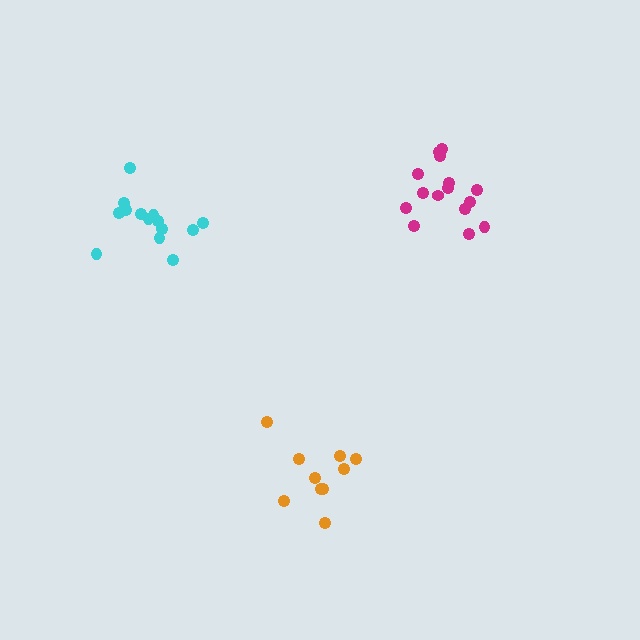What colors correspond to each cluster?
The clusters are colored: orange, magenta, cyan.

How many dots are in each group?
Group 1: 10 dots, Group 2: 15 dots, Group 3: 14 dots (39 total).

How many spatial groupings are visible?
There are 3 spatial groupings.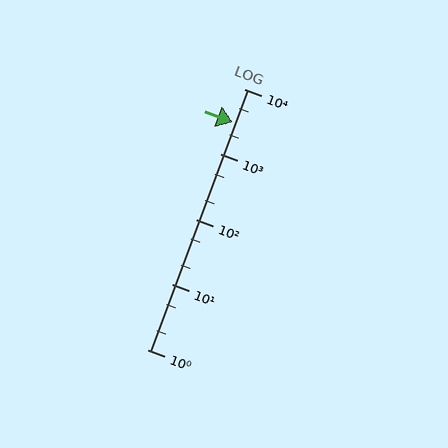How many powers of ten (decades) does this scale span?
The scale spans 4 decades, from 1 to 10000.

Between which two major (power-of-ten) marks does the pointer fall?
The pointer is between 1000 and 10000.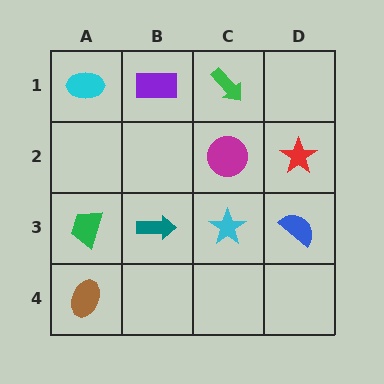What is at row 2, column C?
A magenta circle.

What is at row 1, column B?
A purple rectangle.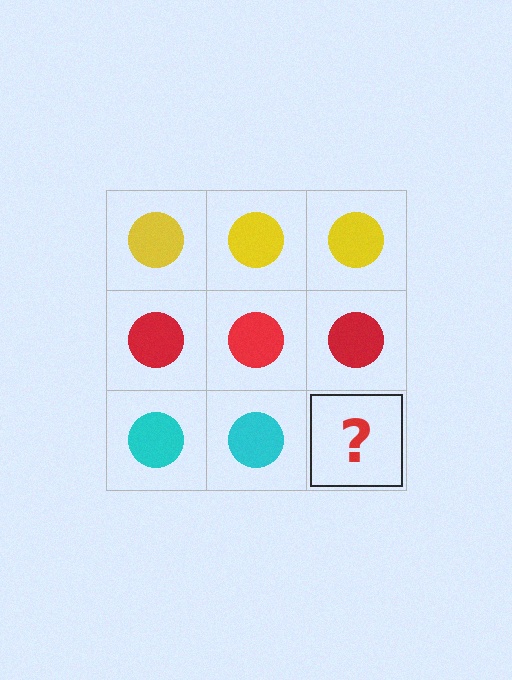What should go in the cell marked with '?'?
The missing cell should contain a cyan circle.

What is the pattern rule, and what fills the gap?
The rule is that each row has a consistent color. The gap should be filled with a cyan circle.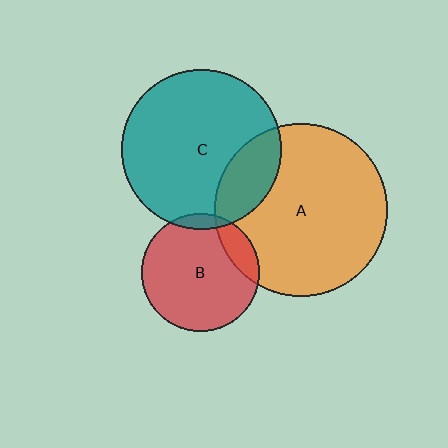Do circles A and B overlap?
Yes.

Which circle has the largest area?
Circle A (orange).